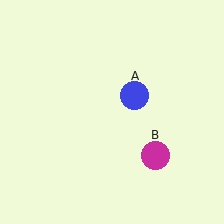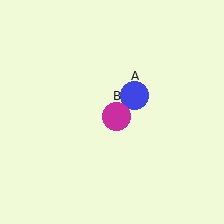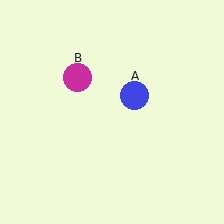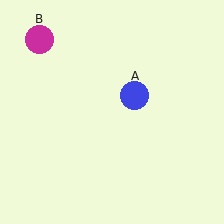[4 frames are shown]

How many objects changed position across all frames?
1 object changed position: magenta circle (object B).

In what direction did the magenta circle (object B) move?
The magenta circle (object B) moved up and to the left.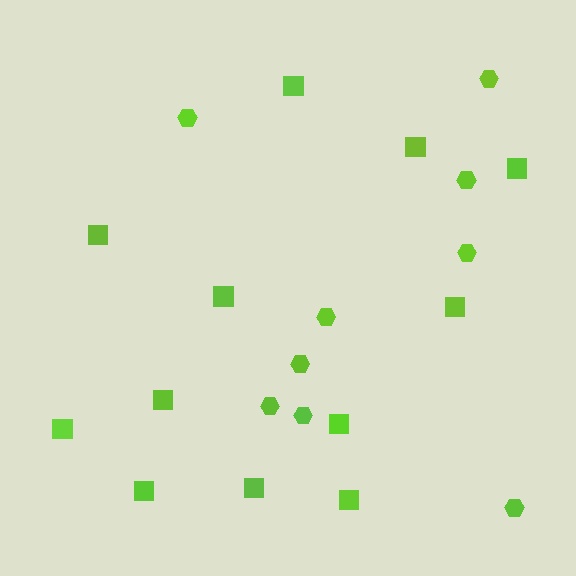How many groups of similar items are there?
There are 2 groups: one group of hexagons (9) and one group of squares (12).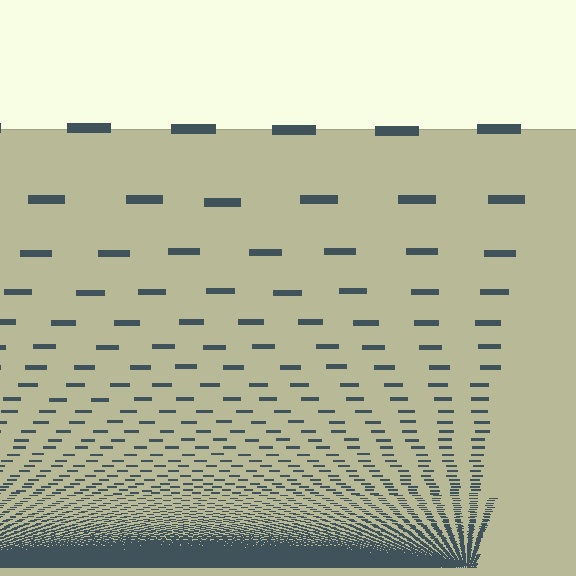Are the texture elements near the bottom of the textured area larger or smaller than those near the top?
Smaller. The gradient is inverted — elements near the bottom are smaller and denser.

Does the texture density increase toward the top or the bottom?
Density increases toward the bottom.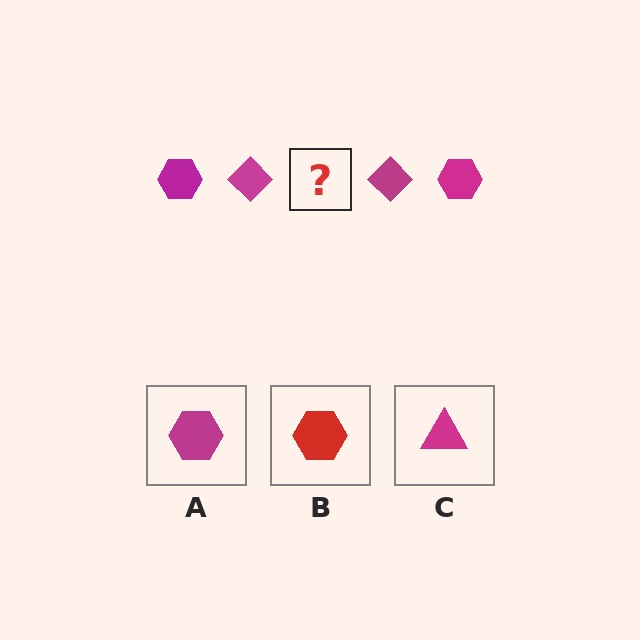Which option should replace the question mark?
Option A.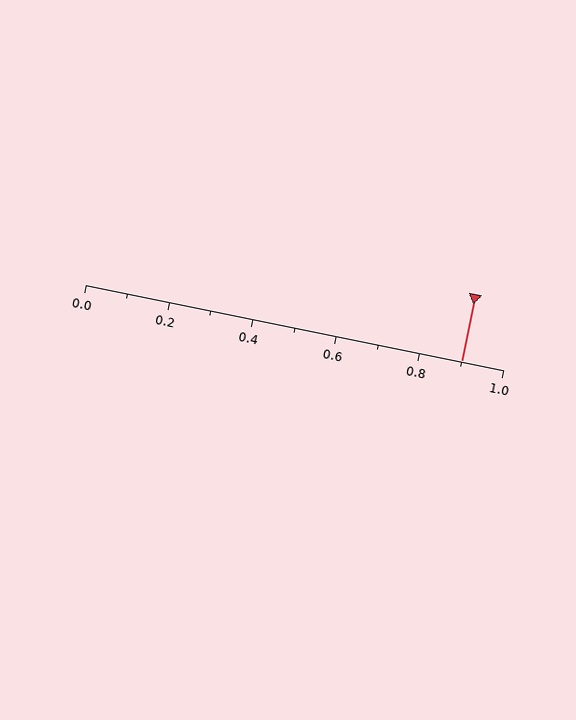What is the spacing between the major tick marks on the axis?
The major ticks are spaced 0.2 apart.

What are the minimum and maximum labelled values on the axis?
The axis runs from 0.0 to 1.0.